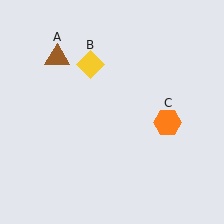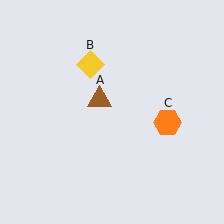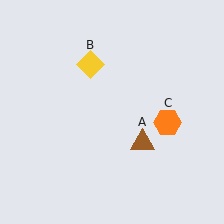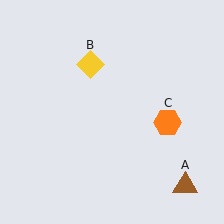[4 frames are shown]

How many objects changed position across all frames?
1 object changed position: brown triangle (object A).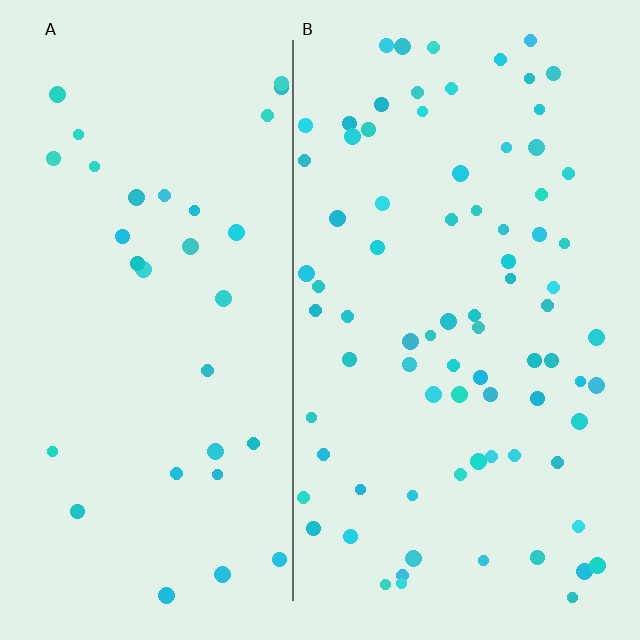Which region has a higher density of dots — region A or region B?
B (the right).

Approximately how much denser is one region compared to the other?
Approximately 2.5× — region B over region A.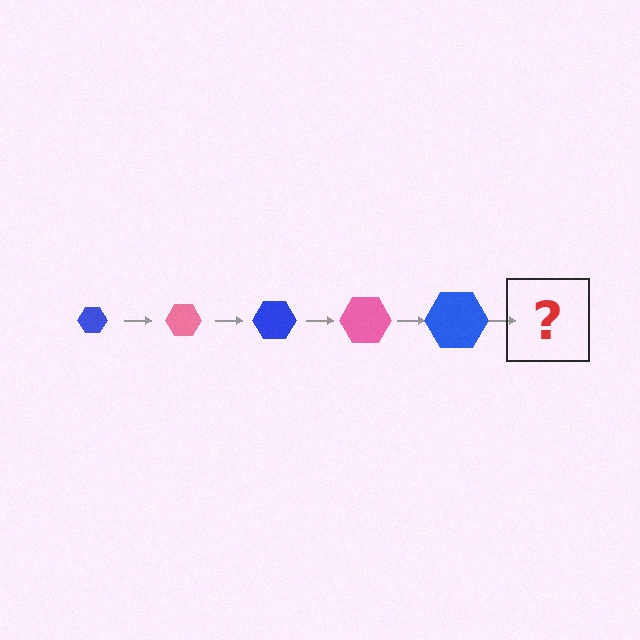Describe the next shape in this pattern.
It should be a pink hexagon, larger than the previous one.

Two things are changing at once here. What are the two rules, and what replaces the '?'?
The two rules are that the hexagon grows larger each step and the color cycles through blue and pink. The '?' should be a pink hexagon, larger than the previous one.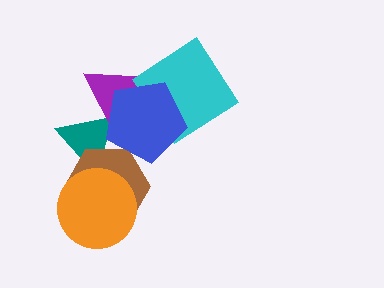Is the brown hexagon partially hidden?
Yes, it is partially covered by another shape.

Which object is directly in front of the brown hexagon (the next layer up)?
The orange circle is directly in front of the brown hexagon.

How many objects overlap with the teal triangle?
3 objects overlap with the teal triangle.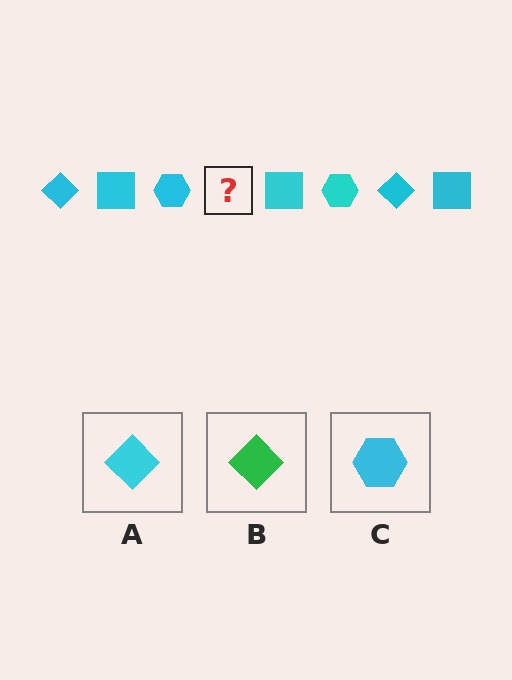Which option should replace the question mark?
Option A.